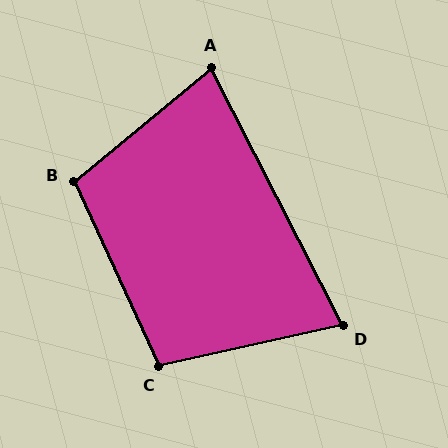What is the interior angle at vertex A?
Approximately 78 degrees (acute).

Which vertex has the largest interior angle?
B, at approximately 105 degrees.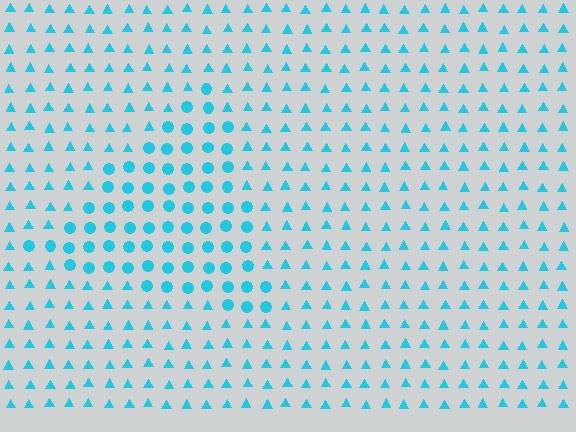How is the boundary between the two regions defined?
The boundary is defined by a change in element shape: circles inside vs. triangles outside. All elements share the same color and spacing.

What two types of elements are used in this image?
The image uses circles inside the triangle region and triangles outside it.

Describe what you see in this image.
The image is filled with small cyan elements arranged in a uniform grid. A triangle-shaped region contains circles, while the surrounding area contains triangles. The boundary is defined purely by the change in element shape.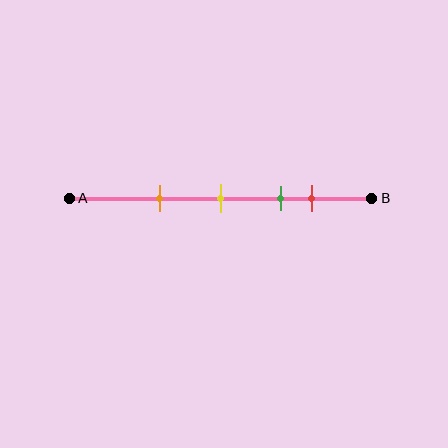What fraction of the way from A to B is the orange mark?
The orange mark is approximately 30% (0.3) of the way from A to B.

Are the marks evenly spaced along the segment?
No, the marks are not evenly spaced.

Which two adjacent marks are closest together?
The green and red marks are the closest adjacent pair.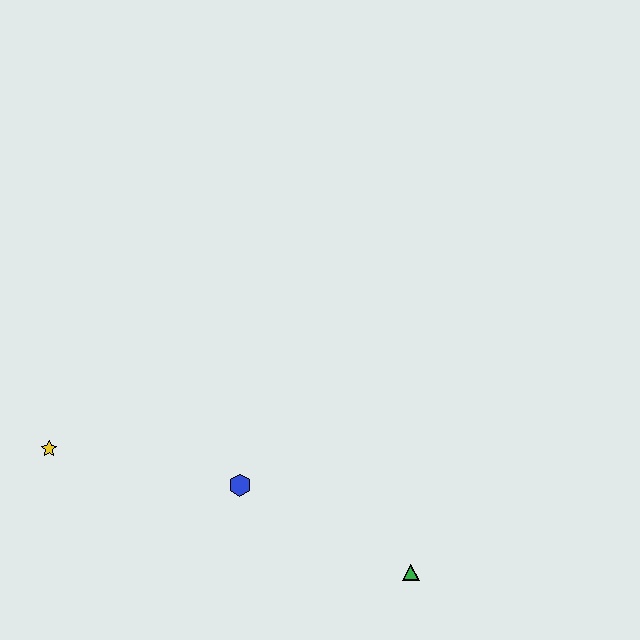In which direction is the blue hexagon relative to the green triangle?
The blue hexagon is to the left of the green triangle.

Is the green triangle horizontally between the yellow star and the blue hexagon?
No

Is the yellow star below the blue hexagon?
No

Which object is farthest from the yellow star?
The green triangle is farthest from the yellow star.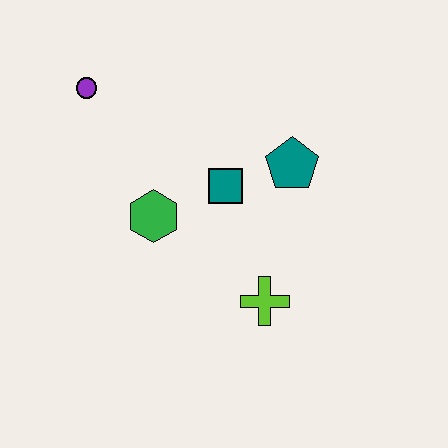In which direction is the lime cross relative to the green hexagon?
The lime cross is to the right of the green hexagon.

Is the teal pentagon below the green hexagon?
No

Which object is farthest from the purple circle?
The lime cross is farthest from the purple circle.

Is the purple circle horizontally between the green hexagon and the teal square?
No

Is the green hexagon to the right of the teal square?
No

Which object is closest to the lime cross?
The teal square is closest to the lime cross.